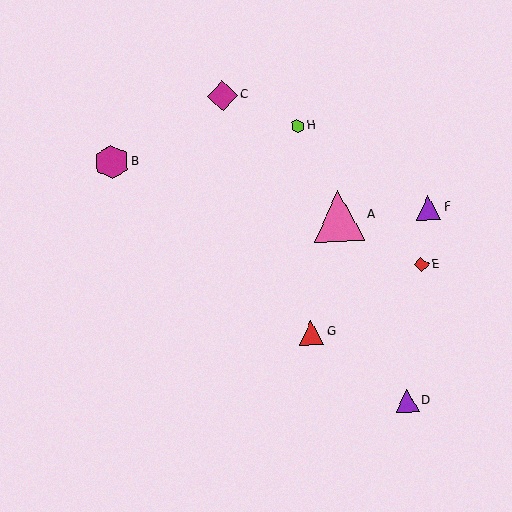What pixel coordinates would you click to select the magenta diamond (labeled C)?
Click at (222, 96) to select the magenta diamond C.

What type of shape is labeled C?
Shape C is a magenta diamond.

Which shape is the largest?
The pink triangle (labeled A) is the largest.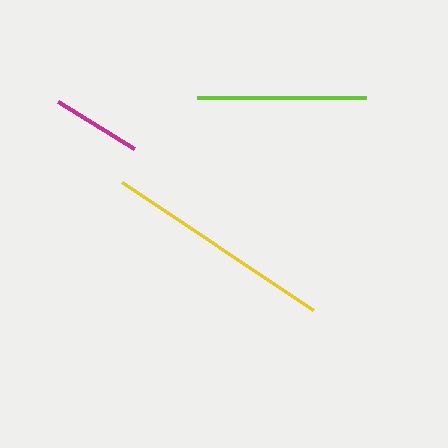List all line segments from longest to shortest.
From longest to shortest: yellow, lime, magenta.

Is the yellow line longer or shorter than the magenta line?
The yellow line is longer than the magenta line.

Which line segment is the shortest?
The magenta line is the shortest at approximately 90 pixels.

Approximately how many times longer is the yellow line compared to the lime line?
The yellow line is approximately 1.4 times the length of the lime line.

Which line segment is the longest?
The yellow line is the longest at approximately 229 pixels.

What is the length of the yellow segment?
The yellow segment is approximately 229 pixels long.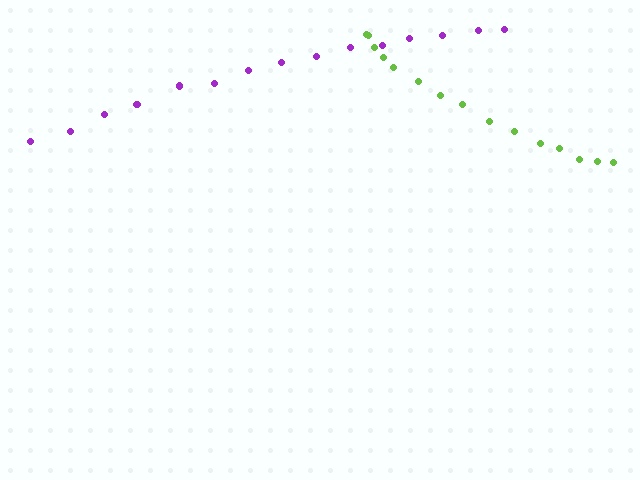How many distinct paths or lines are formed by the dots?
There are 2 distinct paths.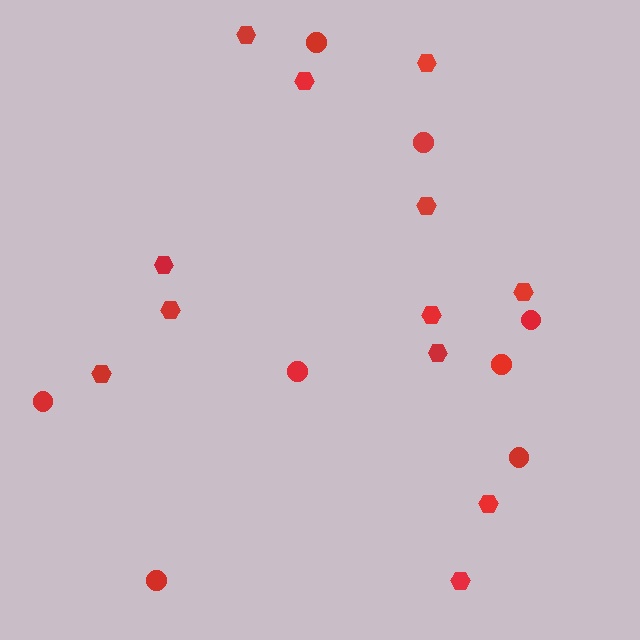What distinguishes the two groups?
There are 2 groups: one group of hexagons (12) and one group of circles (8).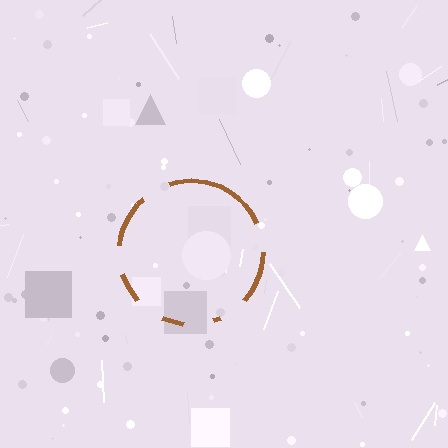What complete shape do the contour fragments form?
The contour fragments form a circle.